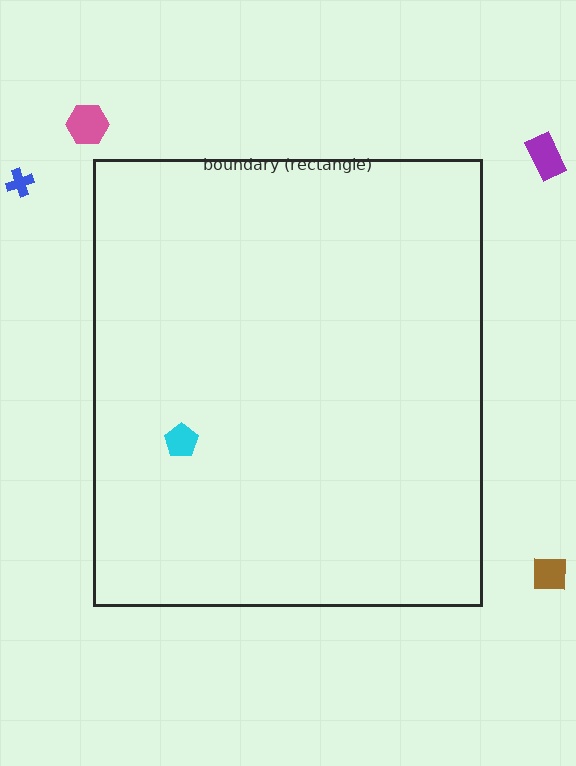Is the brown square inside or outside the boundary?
Outside.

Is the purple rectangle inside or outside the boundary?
Outside.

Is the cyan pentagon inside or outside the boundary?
Inside.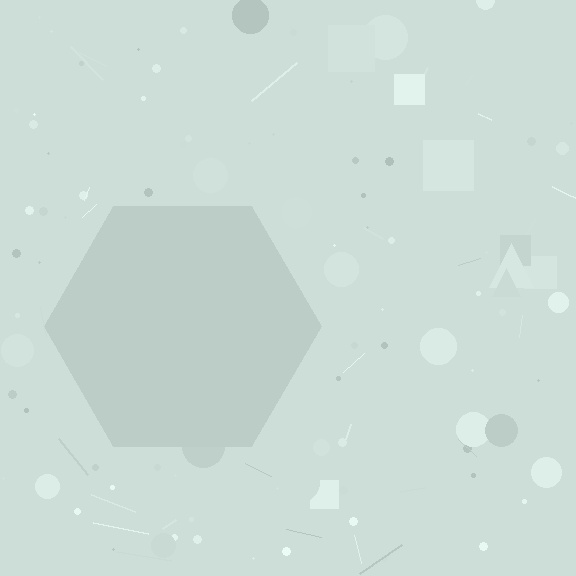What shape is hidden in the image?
A hexagon is hidden in the image.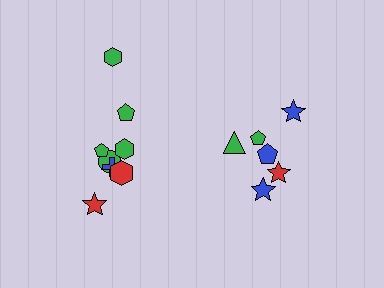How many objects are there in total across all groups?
There are 14 objects.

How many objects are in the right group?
There are 6 objects.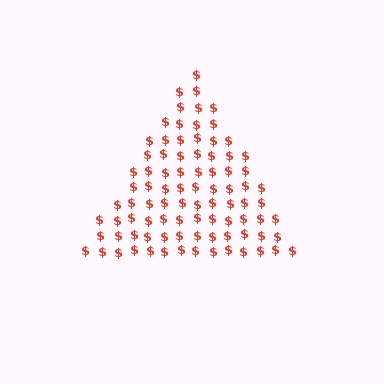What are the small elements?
The small elements are dollar signs.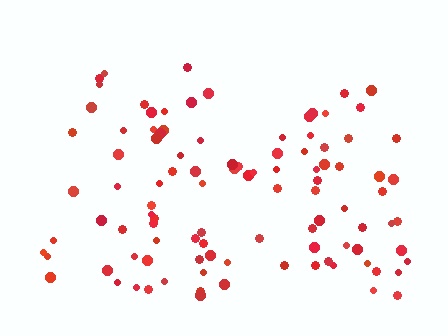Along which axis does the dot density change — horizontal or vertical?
Vertical.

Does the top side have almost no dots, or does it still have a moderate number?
Still a moderate number, just noticeably fewer than the bottom.